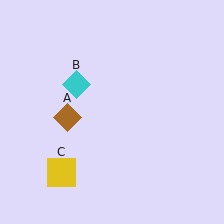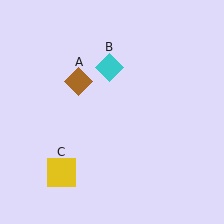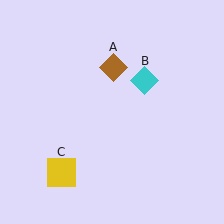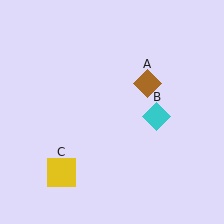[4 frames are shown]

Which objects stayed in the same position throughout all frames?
Yellow square (object C) remained stationary.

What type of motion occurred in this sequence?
The brown diamond (object A), cyan diamond (object B) rotated clockwise around the center of the scene.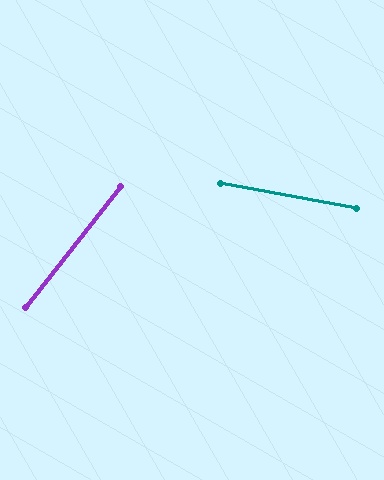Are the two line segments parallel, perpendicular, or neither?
Neither parallel nor perpendicular — they differ by about 62°.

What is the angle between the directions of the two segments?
Approximately 62 degrees.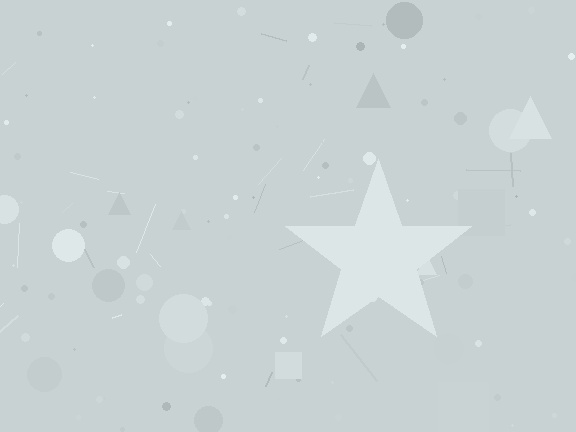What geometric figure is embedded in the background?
A star is embedded in the background.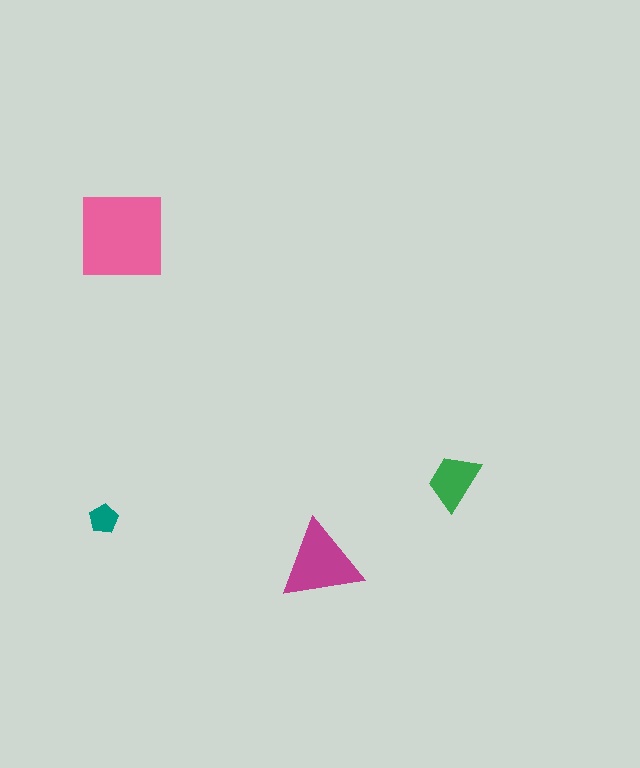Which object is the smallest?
The teal pentagon.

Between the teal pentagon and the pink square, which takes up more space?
The pink square.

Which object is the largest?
The pink square.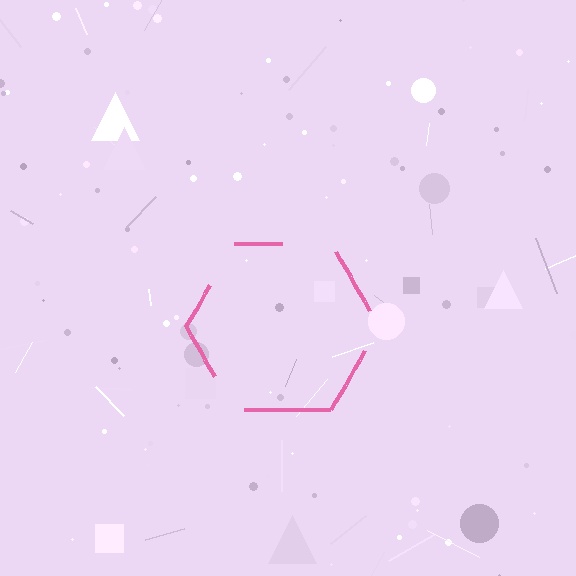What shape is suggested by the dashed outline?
The dashed outline suggests a hexagon.